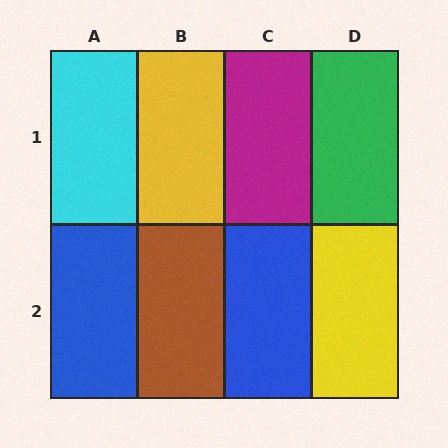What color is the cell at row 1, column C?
Magenta.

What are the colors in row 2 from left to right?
Blue, brown, blue, yellow.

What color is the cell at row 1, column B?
Yellow.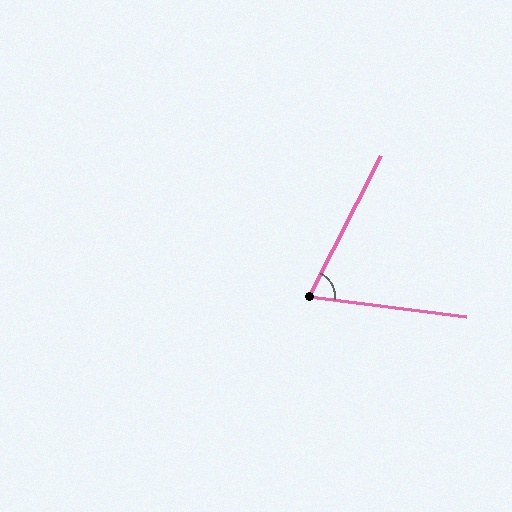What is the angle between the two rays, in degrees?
Approximately 70 degrees.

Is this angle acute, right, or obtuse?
It is acute.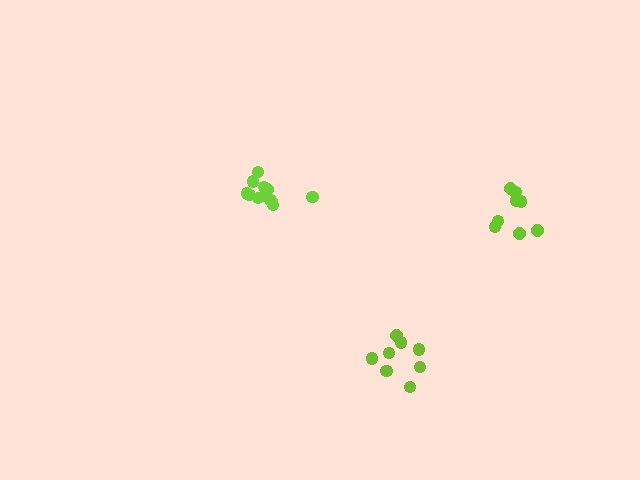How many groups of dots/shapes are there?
There are 3 groups.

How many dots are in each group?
Group 1: 12 dots, Group 2: 8 dots, Group 3: 8 dots (28 total).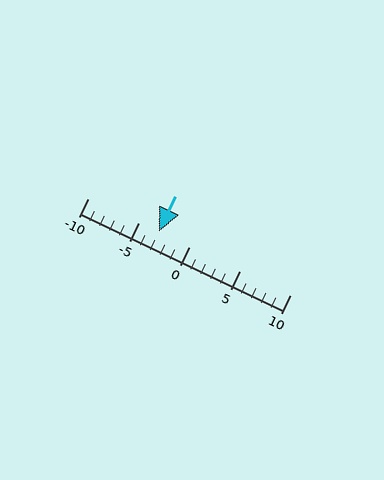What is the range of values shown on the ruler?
The ruler shows values from -10 to 10.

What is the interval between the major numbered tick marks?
The major tick marks are spaced 5 units apart.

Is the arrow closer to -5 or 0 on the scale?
The arrow is closer to -5.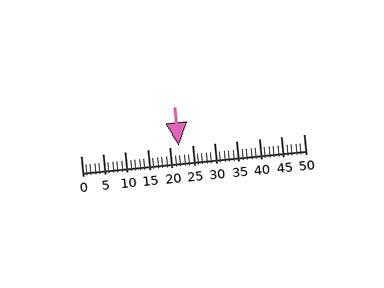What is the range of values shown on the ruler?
The ruler shows values from 0 to 50.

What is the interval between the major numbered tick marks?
The major tick marks are spaced 5 units apart.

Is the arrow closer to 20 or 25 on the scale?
The arrow is closer to 20.